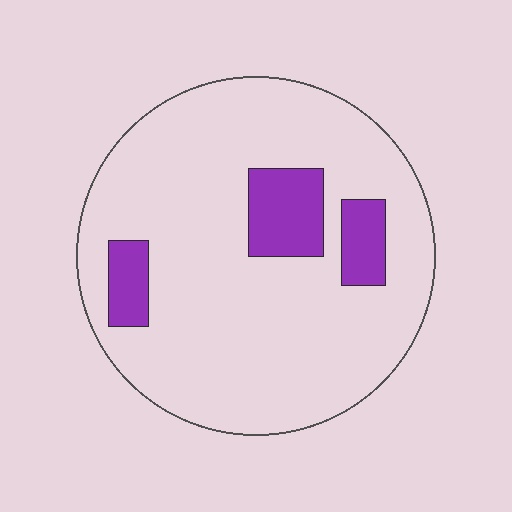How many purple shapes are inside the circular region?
3.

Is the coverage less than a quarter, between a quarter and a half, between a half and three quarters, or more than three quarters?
Less than a quarter.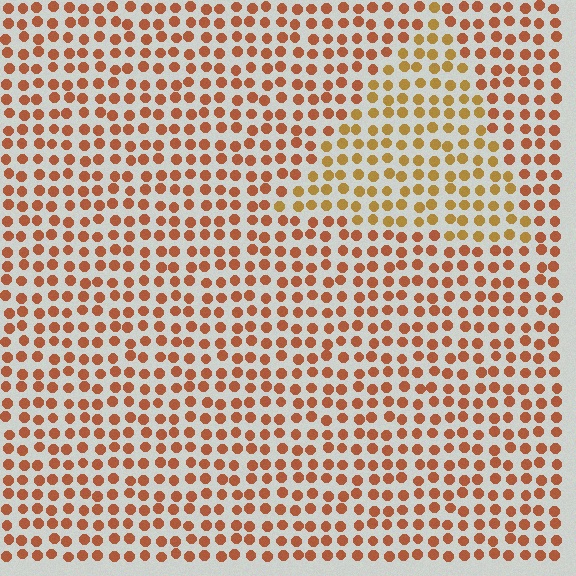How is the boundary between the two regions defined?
The boundary is defined purely by a slight shift in hue (about 25 degrees). Spacing, size, and orientation are identical on both sides.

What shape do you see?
I see a triangle.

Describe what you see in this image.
The image is filled with small brown elements in a uniform arrangement. A triangle-shaped region is visible where the elements are tinted to a slightly different hue, forming a subtle color boundary.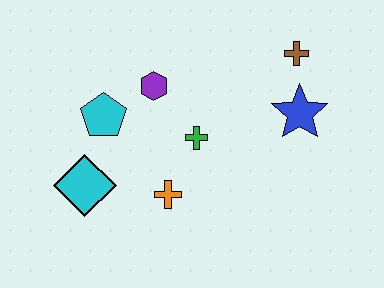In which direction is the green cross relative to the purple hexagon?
The green cross is below the purple hexagon.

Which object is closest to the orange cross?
The green cross is closest to the orange cross.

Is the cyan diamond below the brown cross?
Yes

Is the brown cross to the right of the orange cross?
Yes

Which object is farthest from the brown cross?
The cyan diamond is farthest from the brown cross.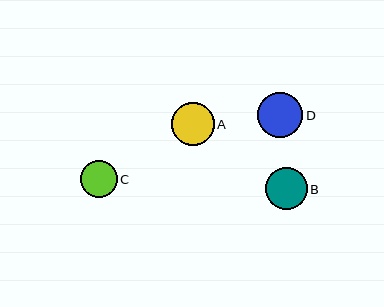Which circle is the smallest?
Circle C is the smallest with a size of approximately 37 pixels.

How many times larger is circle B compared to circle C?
Circle B is approximately 1.1 times the size of circle C.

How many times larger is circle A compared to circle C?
Circle A is approximately 1.2 times the size of circle C.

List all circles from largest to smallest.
From largest to smallest: D, A, B, C.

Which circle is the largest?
Circle D is the largest with a size of approximately 46 pixels.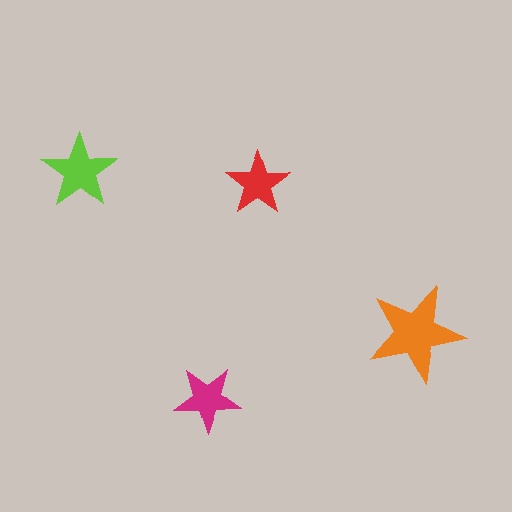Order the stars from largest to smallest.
the orange one, the lime one, the magenta one, the red one.